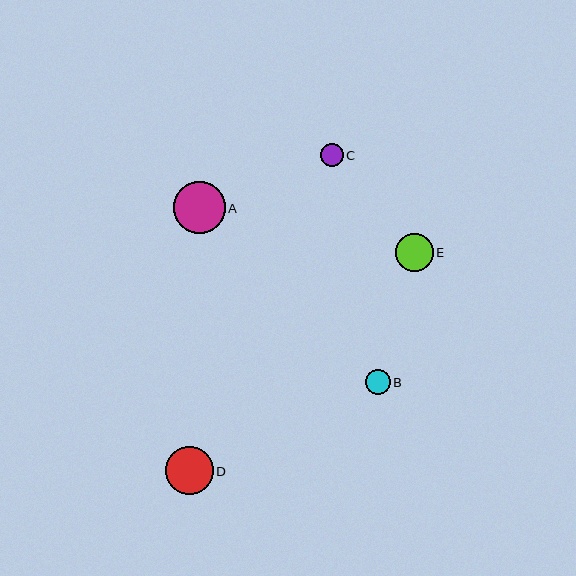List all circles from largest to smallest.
From largest to smallest: A, D, E, B, C.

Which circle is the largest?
Circle A is the largest with a size of approximately 51 pixels.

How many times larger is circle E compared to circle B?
Circle E is approximately 1.5 times the size of circle B.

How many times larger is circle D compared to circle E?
Circle D is approximately 1.3 times the size of circle E.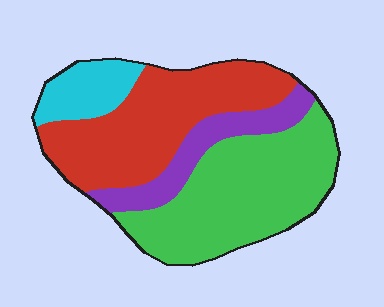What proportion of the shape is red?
Red covers 35% of the shape.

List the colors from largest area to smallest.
From largest to smallest: green, red, purple, cyan.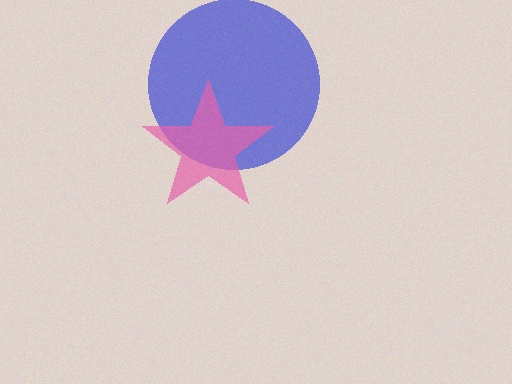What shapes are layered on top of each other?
The layered shapes are: a blue circle, a pink star.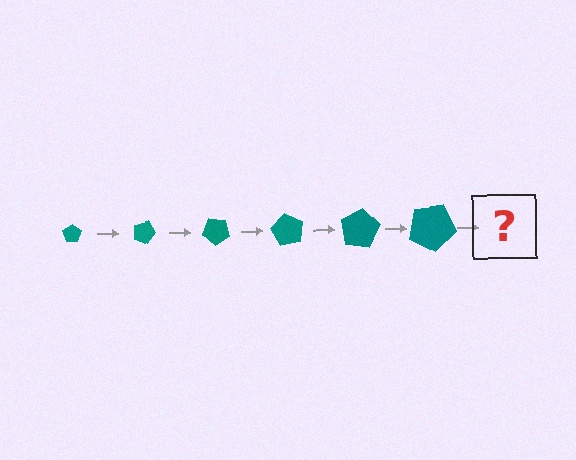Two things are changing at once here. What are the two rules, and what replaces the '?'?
The two rules are that the pentagon grows larger each step and it rotates 20 degrees each step. The '?' should be a pentagon, larger than the previous one and rotated 120 degrees from the start.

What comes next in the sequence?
The next element should be a pentagon, larger than the previous one and rotated 120 degrees from the start.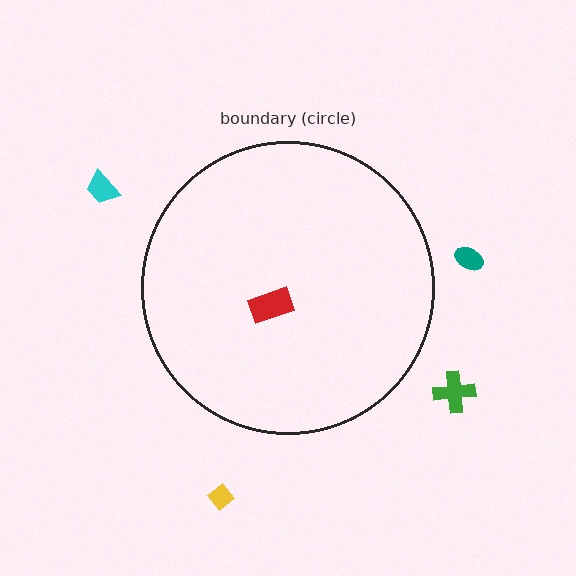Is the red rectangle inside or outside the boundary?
Inside.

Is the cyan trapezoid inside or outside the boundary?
Outside.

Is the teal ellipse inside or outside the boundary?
Outside.